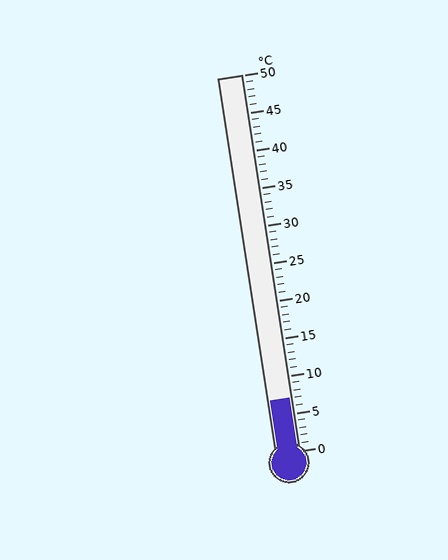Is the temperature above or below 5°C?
The temperature is above 5°C.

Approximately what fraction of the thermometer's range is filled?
The thermometer is filled to approximately 15% of its range.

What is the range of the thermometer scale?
The thermometer scale ranges from 0°C to 50°C.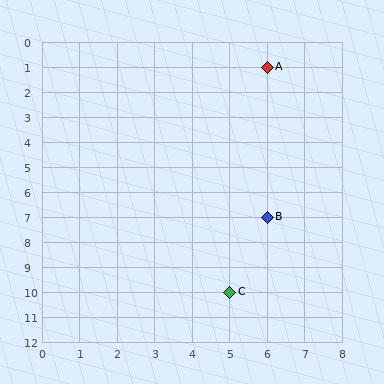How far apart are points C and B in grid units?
Points C and B are 1 column and 3 rows apart (about 3.2 grid units diagonally).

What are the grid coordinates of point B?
Point B is at grid coordinates (6, 7).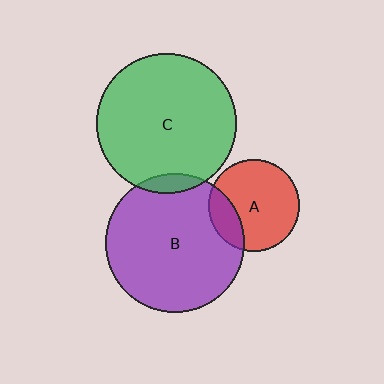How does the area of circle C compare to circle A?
Approximately 2.3 times.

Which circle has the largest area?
Circle C (green).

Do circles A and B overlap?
Yes.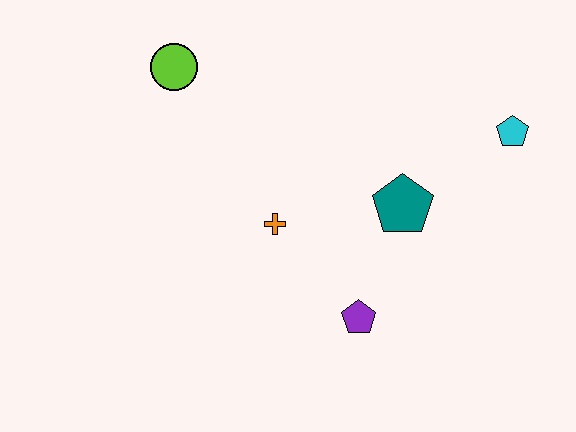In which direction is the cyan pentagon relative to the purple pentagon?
The cyan pentagon is above the purple pentagon.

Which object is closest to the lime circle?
The orange cross is closest to the lime circle.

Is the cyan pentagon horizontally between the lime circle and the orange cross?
No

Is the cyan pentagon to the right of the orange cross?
Yes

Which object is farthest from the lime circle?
The cyan pentagon is farthest from the lime circle.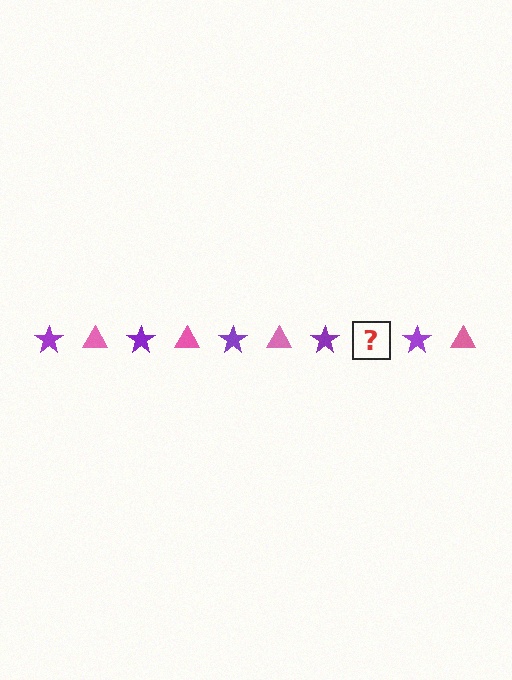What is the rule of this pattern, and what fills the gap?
The rule is that the pattern alternates between purple star and pink triangle. The gap should be filled with a pink triangle.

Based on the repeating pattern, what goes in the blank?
The blank should be a pink triangle.